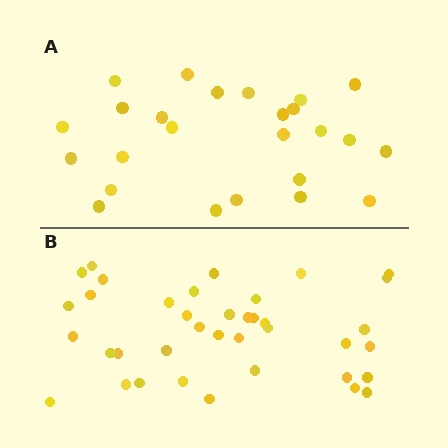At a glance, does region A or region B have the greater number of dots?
Region B (the bottom region) has more dots.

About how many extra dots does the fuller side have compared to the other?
Region B has approximately 15 more dots than region A.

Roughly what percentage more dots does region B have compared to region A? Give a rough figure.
About 50% more.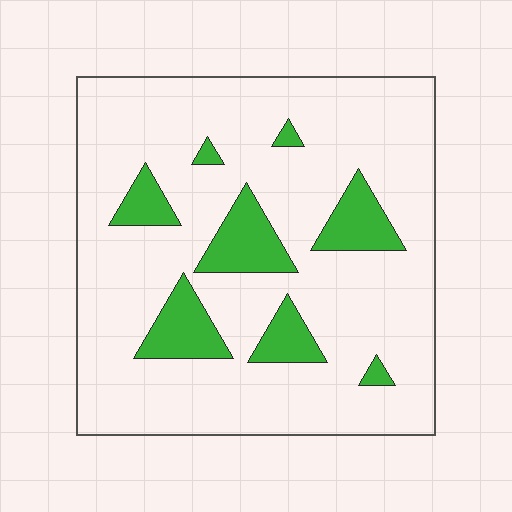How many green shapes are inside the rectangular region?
8.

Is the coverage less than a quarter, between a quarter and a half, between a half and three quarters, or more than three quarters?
Less than a quarter.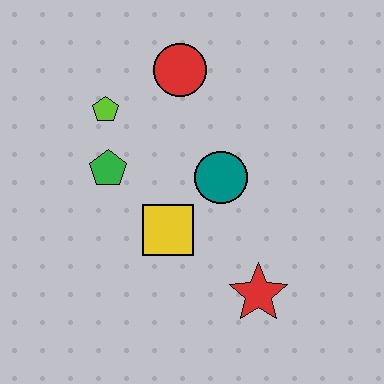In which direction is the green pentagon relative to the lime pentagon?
The green pentagon is below the lime pentagon.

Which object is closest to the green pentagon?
The lime pentagon is closest to the green pentagon.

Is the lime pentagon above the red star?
Yes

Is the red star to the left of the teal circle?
No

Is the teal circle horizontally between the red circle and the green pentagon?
No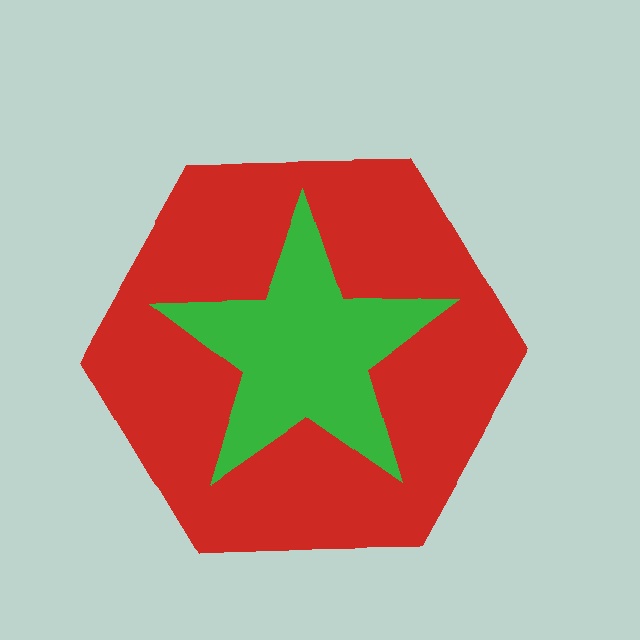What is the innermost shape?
The green star.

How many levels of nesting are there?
2.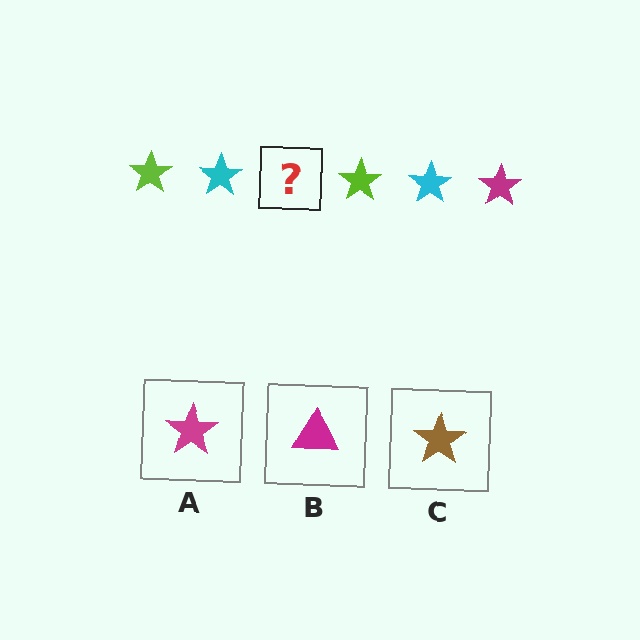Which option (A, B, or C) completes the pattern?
A.